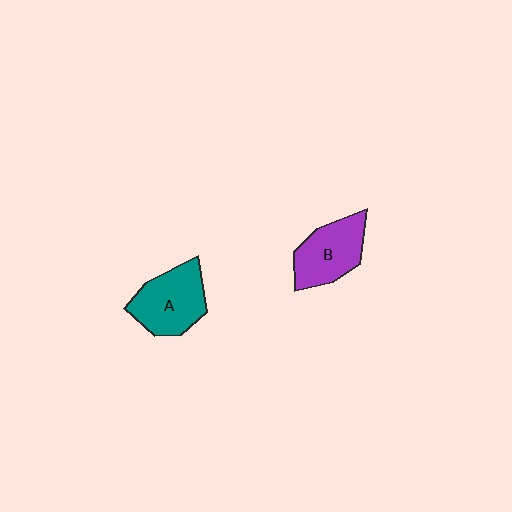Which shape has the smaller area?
Shape B (purple).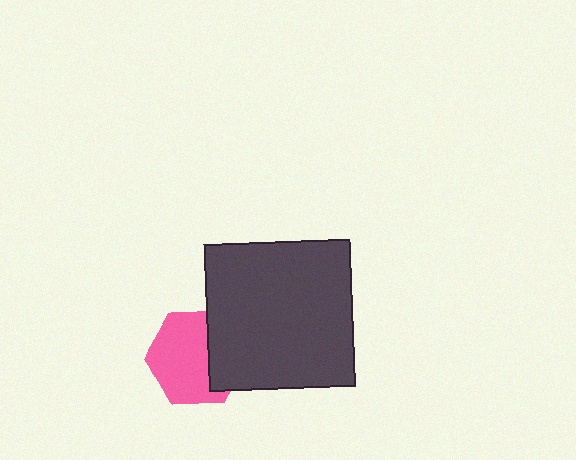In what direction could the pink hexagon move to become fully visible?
The pink hexagon could move left. That would shift it out from behind the dark gray square entirely.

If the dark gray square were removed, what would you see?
You would see the complete pink hexagon.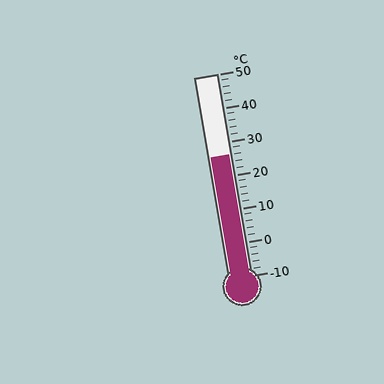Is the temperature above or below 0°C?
The temperature is above 0°C.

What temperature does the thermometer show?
The thermometer shows approximately 26°C.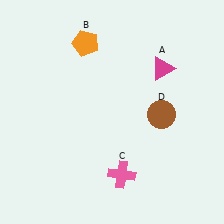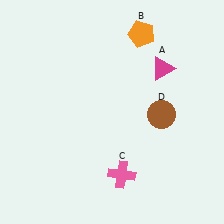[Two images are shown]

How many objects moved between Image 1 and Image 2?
1 object moved between the two images.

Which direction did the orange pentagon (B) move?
The orange pentagon (B) moved right.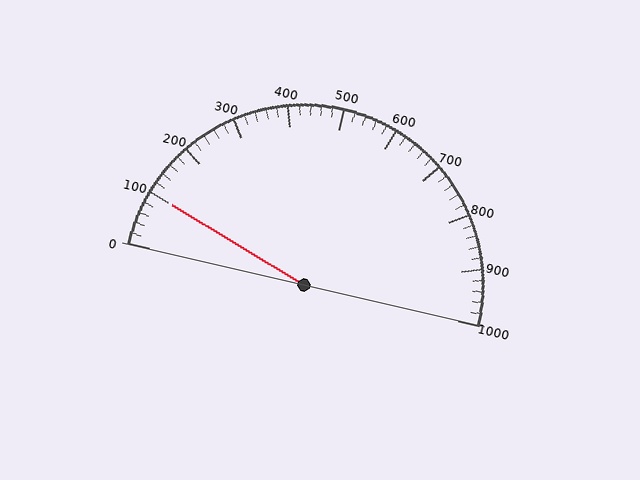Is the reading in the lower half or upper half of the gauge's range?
The reading is in the lower half of the range (0 to 1000).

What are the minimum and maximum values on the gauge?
The gauge ranges from 0 to 1000.